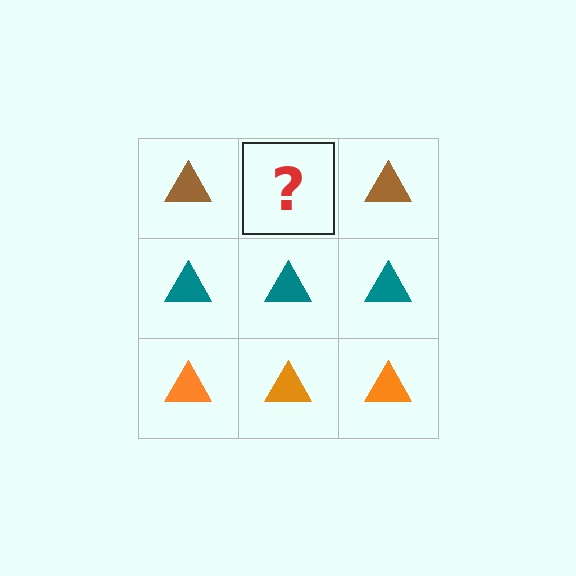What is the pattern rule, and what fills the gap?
The rule is that each row has a consistent color. The gap should be filled with a brown triangle.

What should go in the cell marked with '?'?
The missing cell should contain a brown triangle.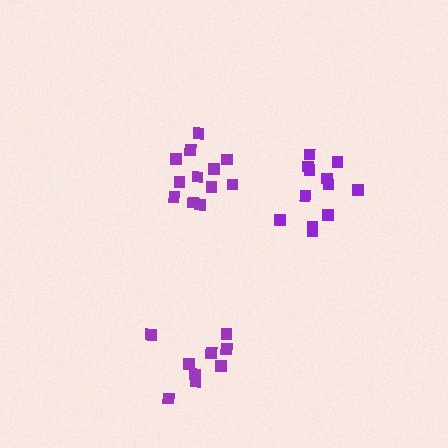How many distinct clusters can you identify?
There are 3 distinct clusters.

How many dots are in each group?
Group 1: 12 dots, Group 2: 12 dots, Group 3: 9 dots (33 total).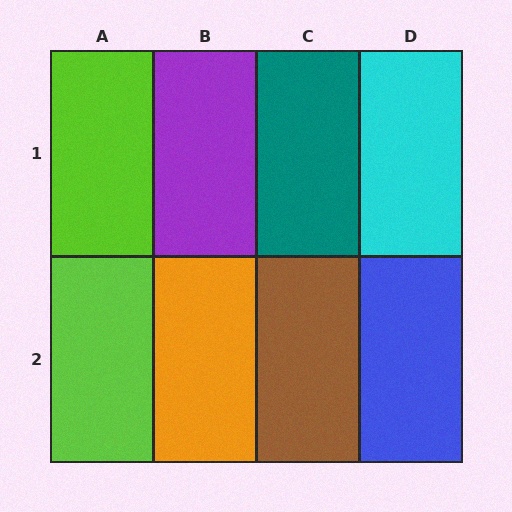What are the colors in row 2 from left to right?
Lime, orange, brown, blue.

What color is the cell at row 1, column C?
Teal.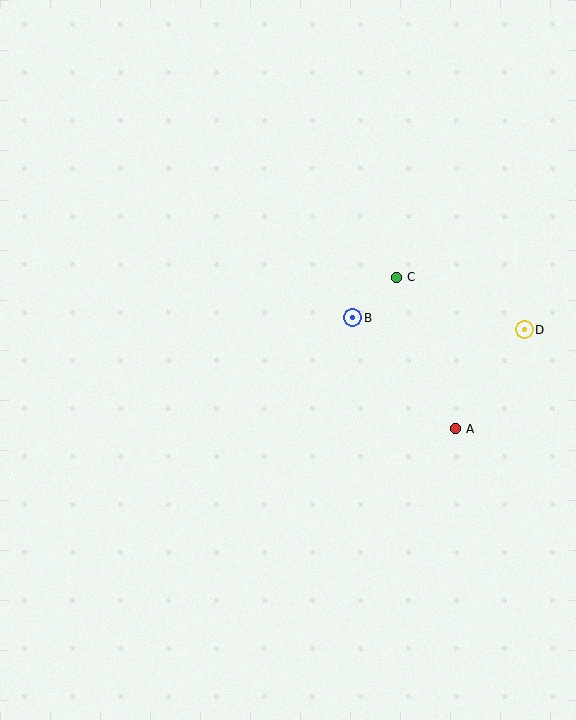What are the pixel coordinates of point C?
Point C is at (396, 277).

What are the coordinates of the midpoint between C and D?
The midpoint between C and D is at (460, 303).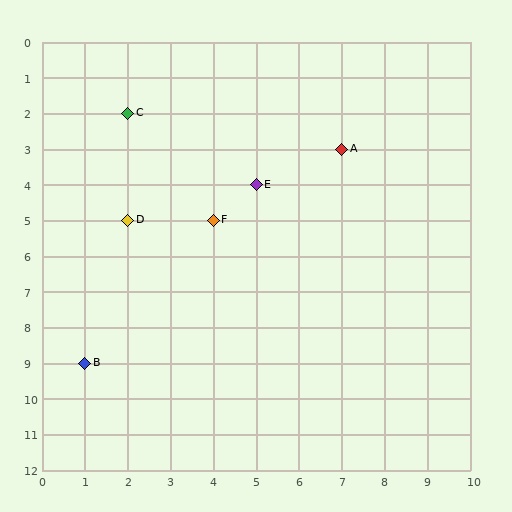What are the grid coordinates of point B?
Point B is at grid coordinates (1, 9).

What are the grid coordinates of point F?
Point F is at grid coordinates (4, 5).